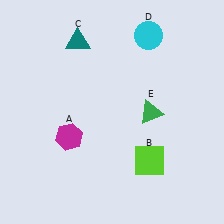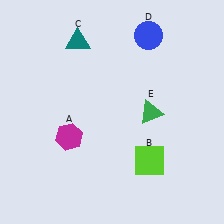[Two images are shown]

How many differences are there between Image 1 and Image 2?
There is 1 difference between the two images.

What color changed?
The circle (D) changed from cyan in Image 1 to blue in Image 2.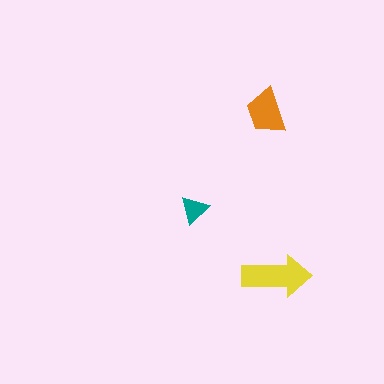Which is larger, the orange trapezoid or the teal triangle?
The orange trapezoid.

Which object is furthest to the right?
The yellow arrow is rightmost.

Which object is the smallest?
The teal triangle.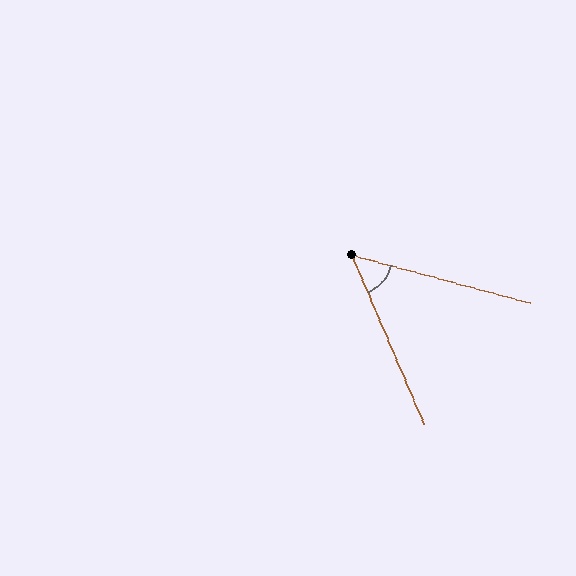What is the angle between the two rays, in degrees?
Approximately 52 degrees.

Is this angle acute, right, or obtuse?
It is acute.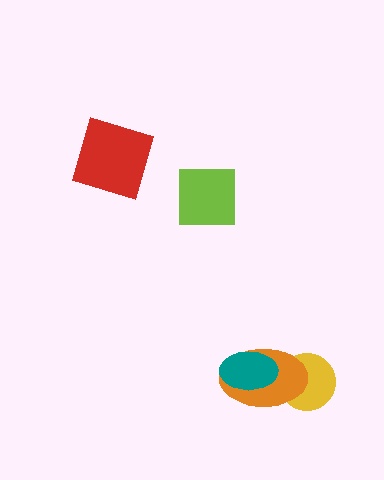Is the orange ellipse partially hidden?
Yes, it is partially covered by another shape.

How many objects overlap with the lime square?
0 objects overlap with the lime square.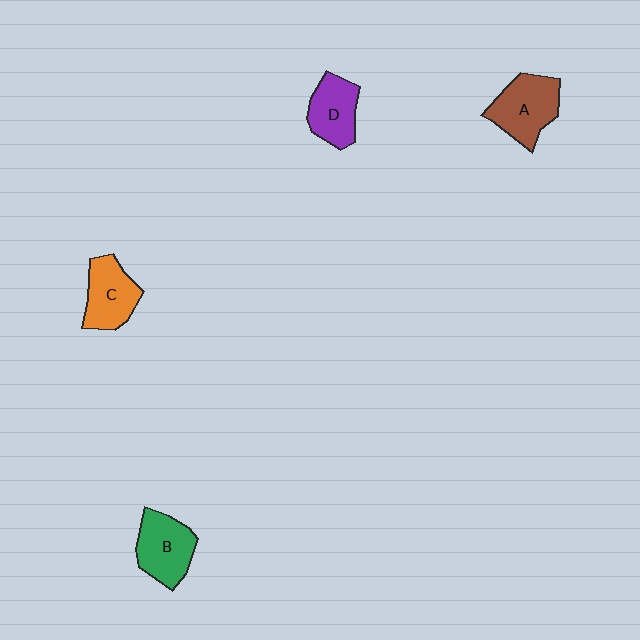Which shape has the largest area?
Shape A (brown).